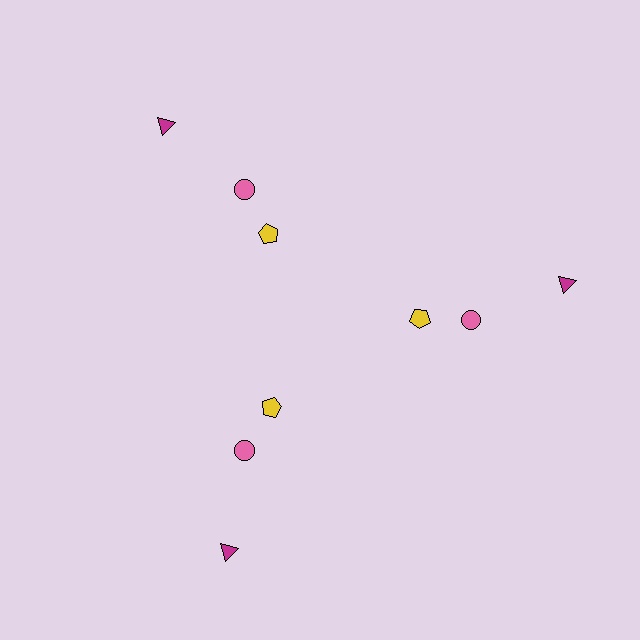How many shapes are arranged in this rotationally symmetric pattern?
There are 9 shapes, arranged in 3 groups of 3.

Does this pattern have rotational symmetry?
Yes, this pattern has 3-fold rotational symmetry. It looks the same after rotating 120 degrees around the center.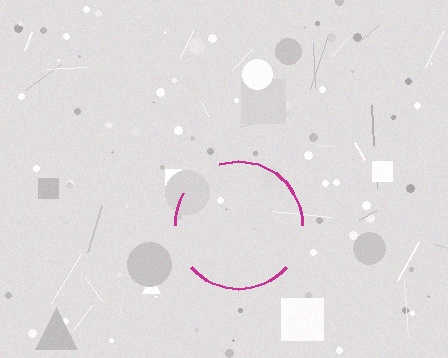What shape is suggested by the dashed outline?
The dashed outline suggests a circle.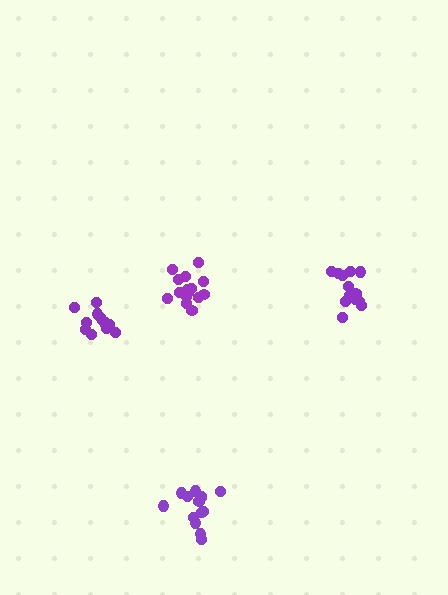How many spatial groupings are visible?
There are 4 spatial groupings.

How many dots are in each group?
Group 1: 12 dots, Group 2: 14 dots, Group 3: 13 dots, Group 4: 15 dots (54 total).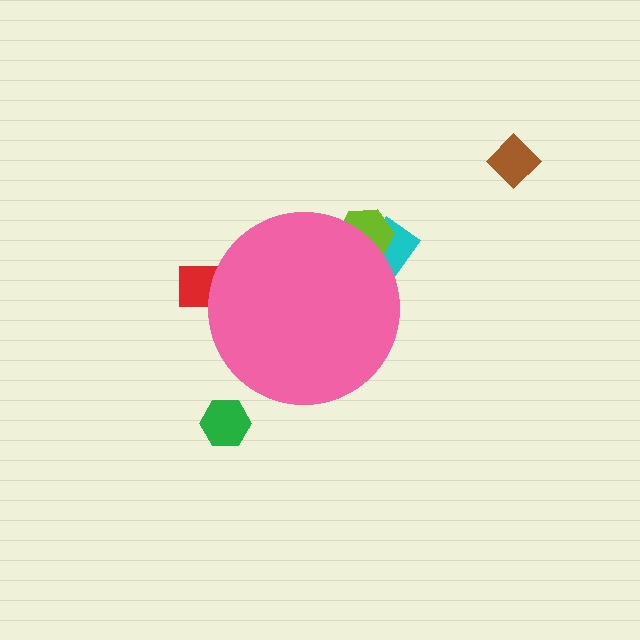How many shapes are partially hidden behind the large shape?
3 shapes are partially hidden.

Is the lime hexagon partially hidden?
Yes, the lime hexagon is partially hidden behind the pink circle.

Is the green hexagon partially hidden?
No, the green hexagon is fully visible.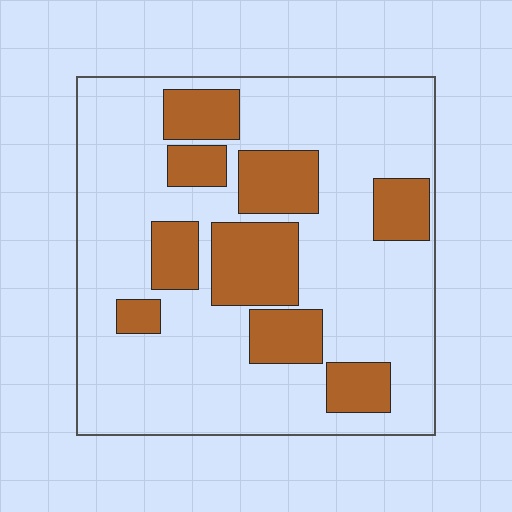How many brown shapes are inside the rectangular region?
9.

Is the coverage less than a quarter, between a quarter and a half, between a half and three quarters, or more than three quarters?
Between a quarter and a half.